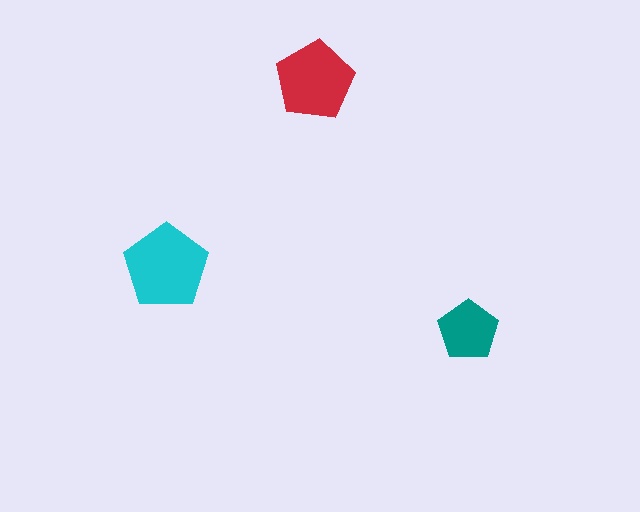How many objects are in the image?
There are 3 objects in the image.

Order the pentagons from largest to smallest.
the cyan one, the red one, the teal one.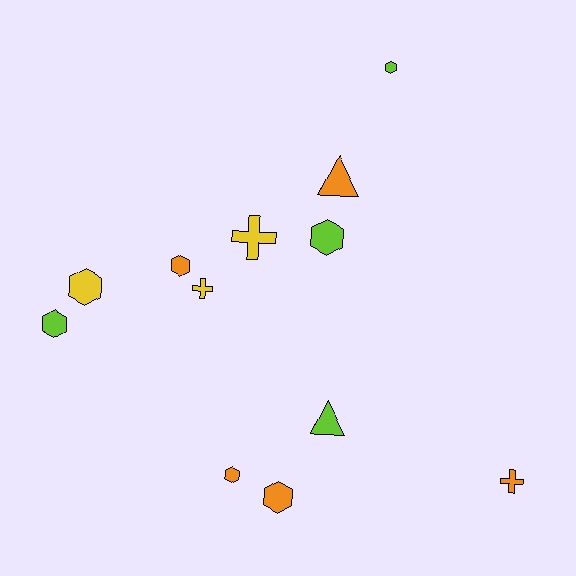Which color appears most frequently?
Orange, with 5 objects.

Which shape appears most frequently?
Hexagon, with 7 objects.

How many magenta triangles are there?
There are no magenta triangles.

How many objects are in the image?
There are 12 objects.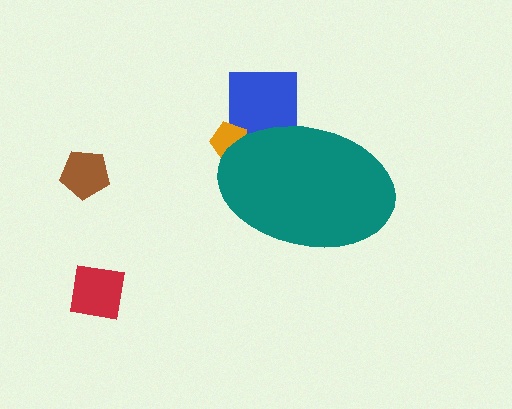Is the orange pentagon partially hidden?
Yes, the orange pentagon is partially hidden behind the teal ellipse.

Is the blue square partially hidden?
Yes, the blue square is partially hidden behind the teal ellipse.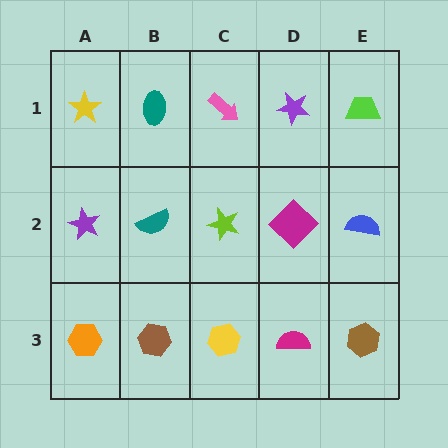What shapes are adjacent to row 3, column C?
A lime star (row 2, column C), a brown hexagon (row 3, column B), a magenta semicircle (row 3, column D).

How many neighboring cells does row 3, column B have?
3.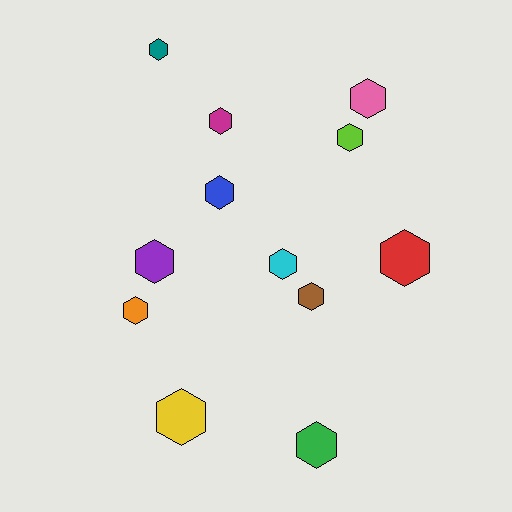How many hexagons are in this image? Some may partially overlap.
There are 12 hexagons.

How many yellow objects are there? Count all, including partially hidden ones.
There is 1 yellow object.